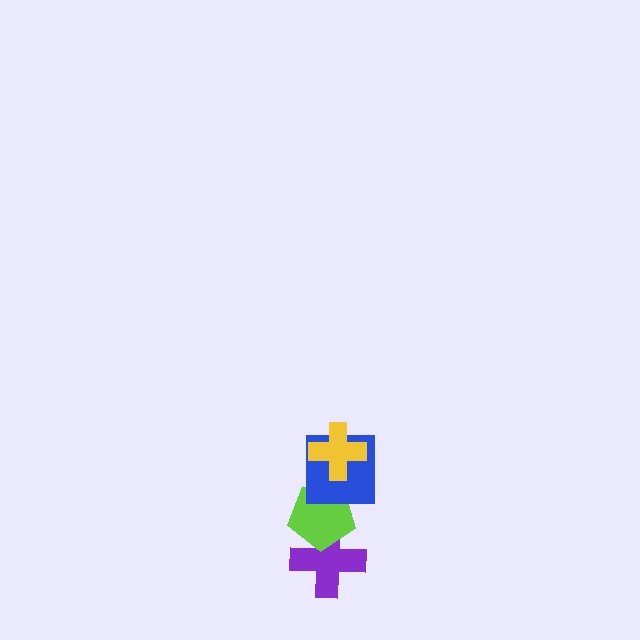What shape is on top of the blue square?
The yellow cross is on top of the blue square.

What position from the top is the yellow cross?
The yellow cross is 1st from the top.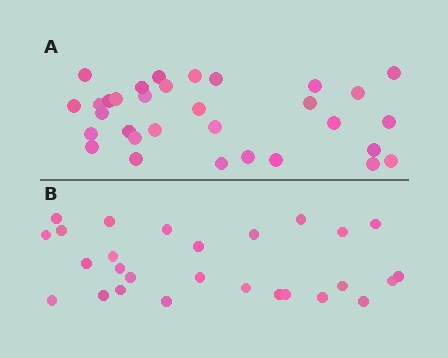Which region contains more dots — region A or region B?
Region A (the top region) has more dots.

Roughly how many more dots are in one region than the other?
Region A has about 5 more dots than region B.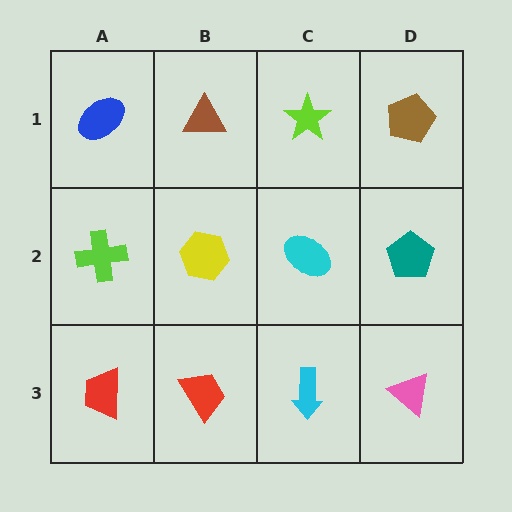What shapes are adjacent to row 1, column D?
A teal pentagon (row 2, column D), a lime star (row 1, column C).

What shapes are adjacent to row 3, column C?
A cyan ellipse (row 2, column C), a red trapezoid (row 3, column B), a pink triangle (row 3, column D).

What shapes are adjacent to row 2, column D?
A brown pentagon (row 1, column D), a pink triangle (row 3, column D), a cyan ellipse (row 2, column C).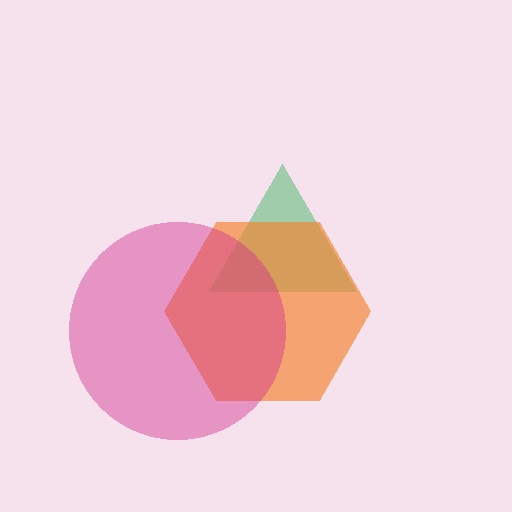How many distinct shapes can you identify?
There are 3 distinct shapes: a green triangle, an orange hexagon, a magenta circle.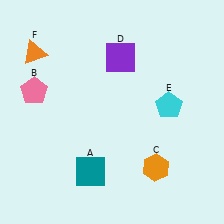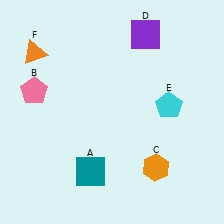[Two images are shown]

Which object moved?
The purple square (D) moved right.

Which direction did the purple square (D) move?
The purple square (D) moved right.